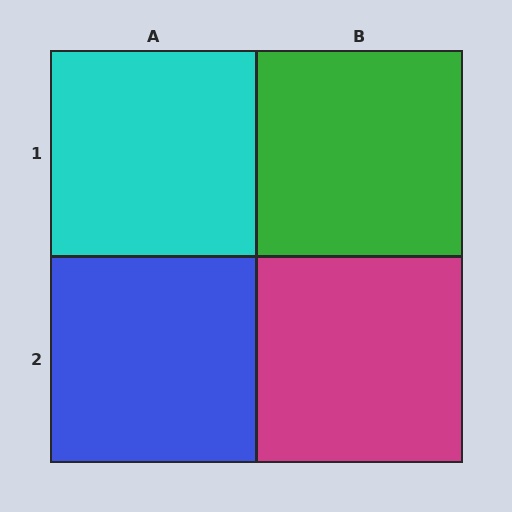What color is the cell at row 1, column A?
Cyan.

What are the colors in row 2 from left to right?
Blue, magenta.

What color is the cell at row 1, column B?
Green.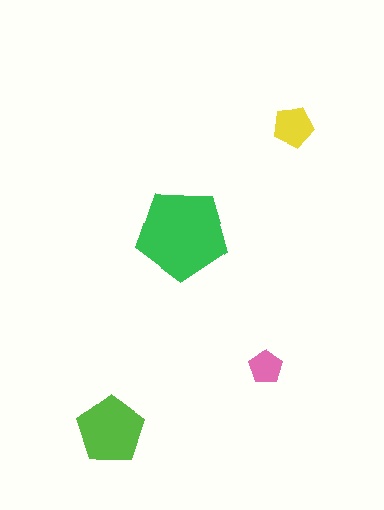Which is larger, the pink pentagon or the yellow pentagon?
The yellow one.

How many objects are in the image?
There are 4 objects in the image.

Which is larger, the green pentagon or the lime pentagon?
The green one.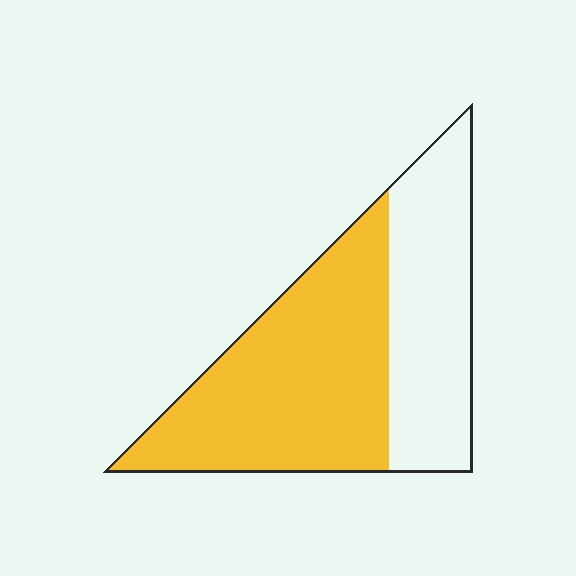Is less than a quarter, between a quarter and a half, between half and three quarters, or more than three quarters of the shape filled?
Between half and three quarters.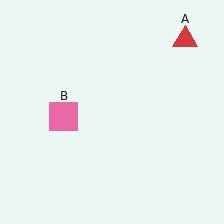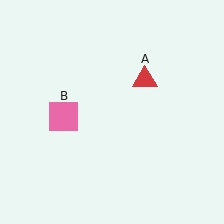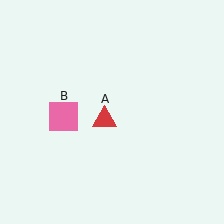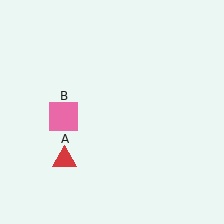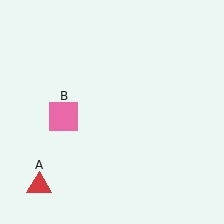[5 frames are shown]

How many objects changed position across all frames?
1 object changed position: red triangle (object A).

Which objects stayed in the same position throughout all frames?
Pink square (object B) remained stationary.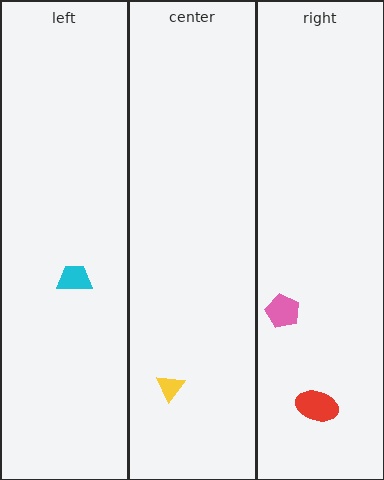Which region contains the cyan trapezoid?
The left region.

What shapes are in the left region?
The cyan trapezoid.